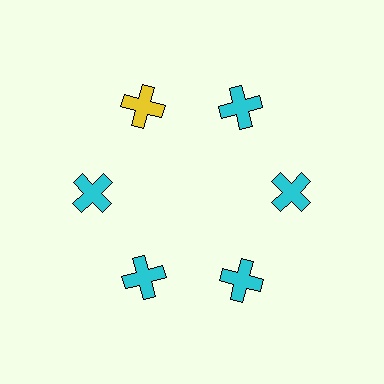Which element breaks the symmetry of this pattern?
The yellow cross at roughly the 11 o'clock position breaks the symmetry. All other shapes are cyan crosses.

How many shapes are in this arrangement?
There are 6 shapes arranged in a ring pattern.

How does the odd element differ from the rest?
It has a different color: yellow instead of cyan.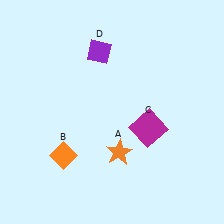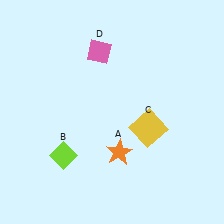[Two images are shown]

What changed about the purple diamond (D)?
In Image 1, D is purple. In Image 2, it changed to pink.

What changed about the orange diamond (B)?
In Image 1, B is orange. In Image 2, it changed to lime.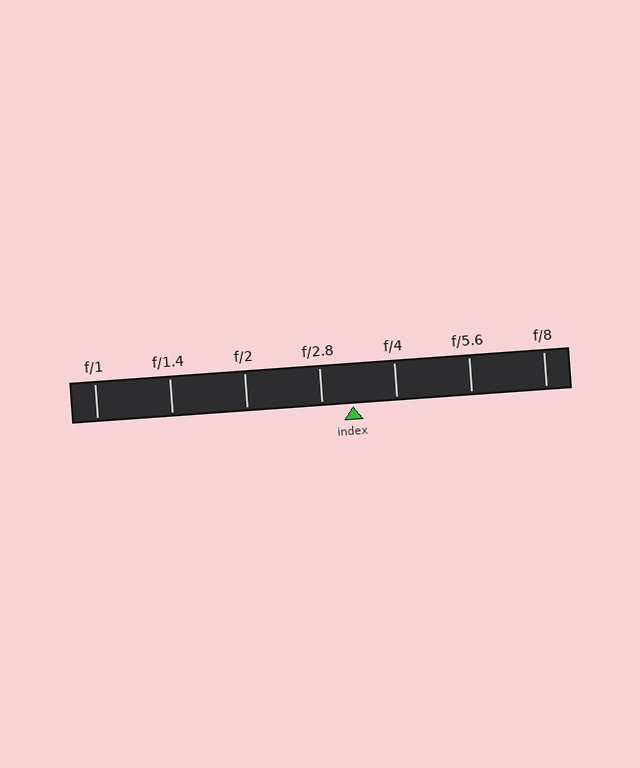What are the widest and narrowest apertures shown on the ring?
The widest aperture shown is f/1 and the narrowest is f/8.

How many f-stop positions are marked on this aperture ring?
There are 7 f-stop positions marked.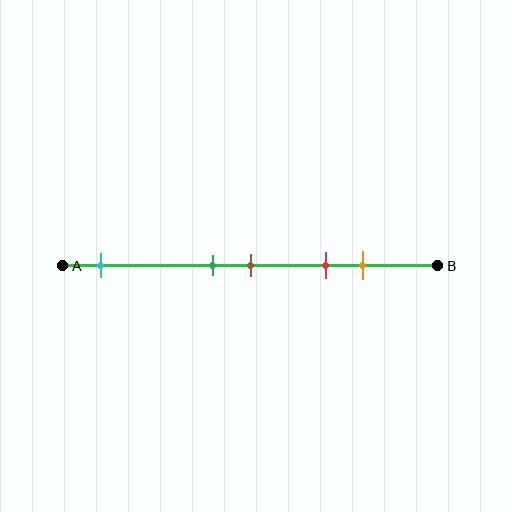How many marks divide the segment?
There are 5 marks dividing the segment.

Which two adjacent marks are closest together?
The green and brown marks are the closest adjacent pair.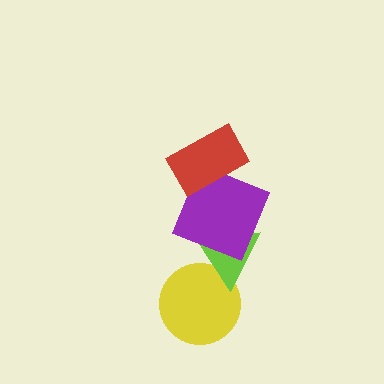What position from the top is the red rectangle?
The red rectangle is 1st from the top.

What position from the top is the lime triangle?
The lime triangle is 3rd from the top.